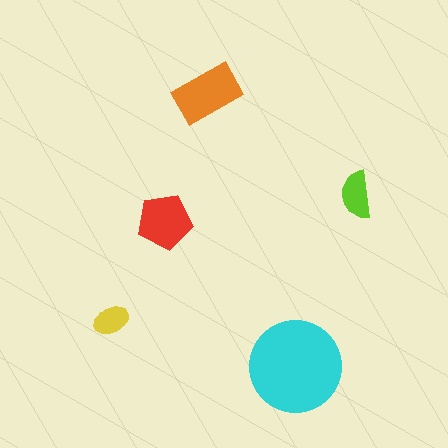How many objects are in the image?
There are 5 objects in the image.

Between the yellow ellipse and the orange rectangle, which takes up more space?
The orange rectangle.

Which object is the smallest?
The yellow ellipse.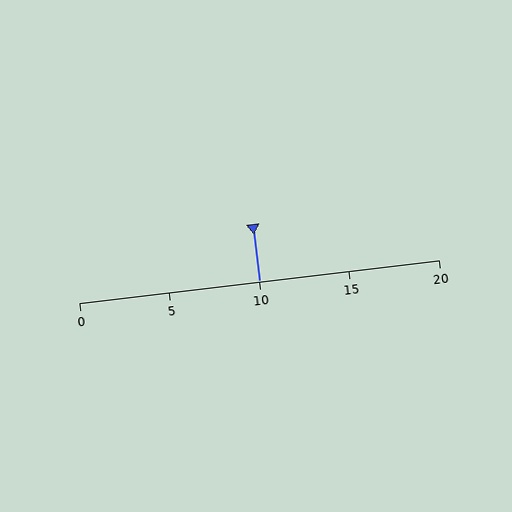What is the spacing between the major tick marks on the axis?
The major ticks are spaced 5 apart.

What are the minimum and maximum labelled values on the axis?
The axis runs from 0 to 20.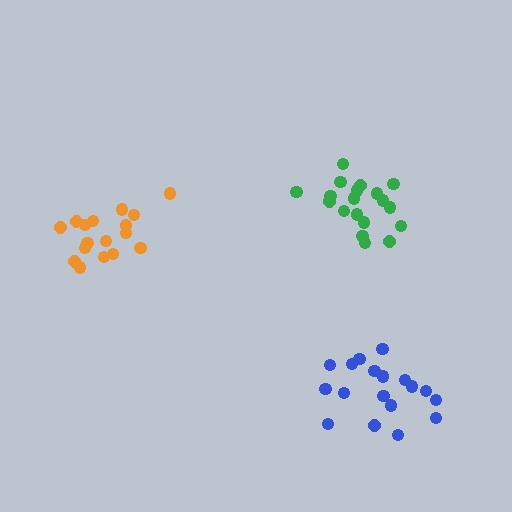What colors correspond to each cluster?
The clusters are colored: green, orange, blue.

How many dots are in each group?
Group 1: 19 dots, Group 2: 17 dots, Group 3: 18 dots (54 total).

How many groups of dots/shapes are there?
There are 3 groups.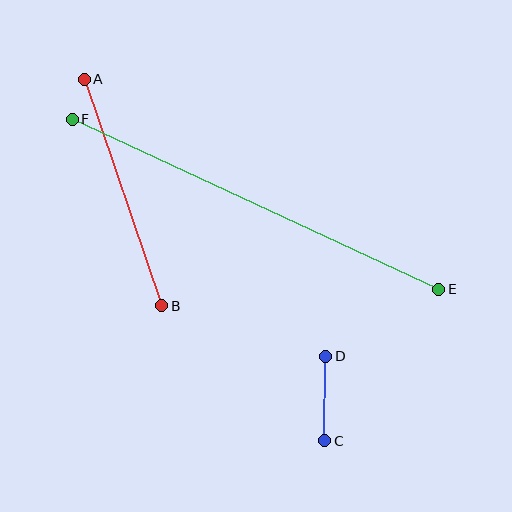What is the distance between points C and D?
The distance is approximately 84 pixels.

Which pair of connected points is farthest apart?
Points E and F are farthest apart.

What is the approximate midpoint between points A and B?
The midpoint is at approximately (123, 192) pixels.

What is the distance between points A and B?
The distance is approximately 239 pixels.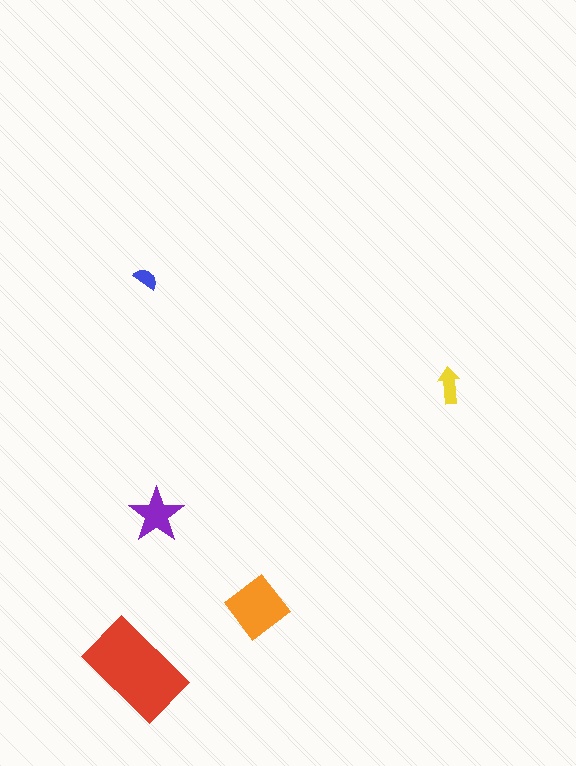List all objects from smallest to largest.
The blue semicircle, the yellow arrow, the purple star, the orange diamond, the red rectangle.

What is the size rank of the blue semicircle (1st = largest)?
5th.